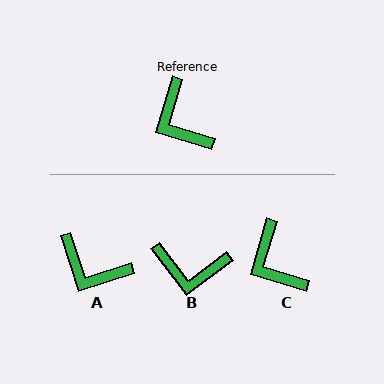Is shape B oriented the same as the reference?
No, it is off by about 54 degrees.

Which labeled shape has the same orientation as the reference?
C.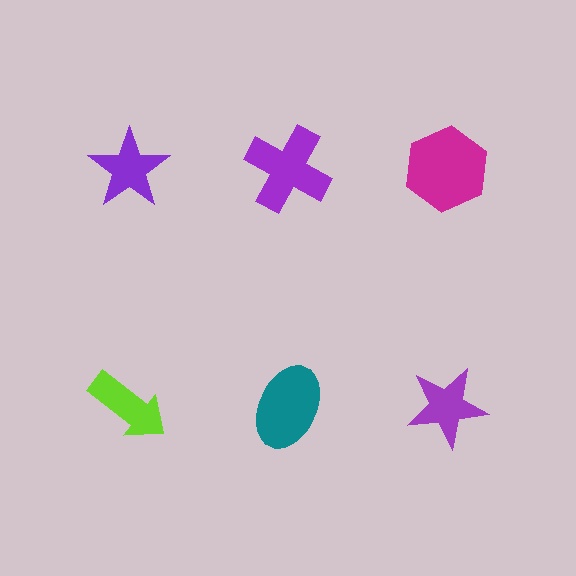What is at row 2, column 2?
A teal ellipse.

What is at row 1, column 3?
A magenta hexagon.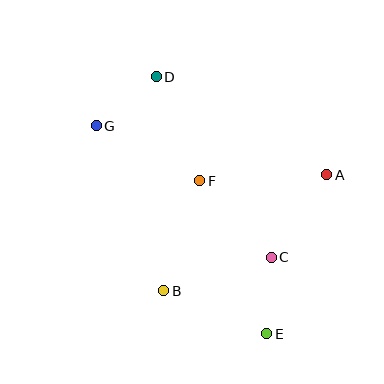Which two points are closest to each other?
Points C and E are closest to each other.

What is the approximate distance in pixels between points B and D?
The distance between B and D is approximately 214 pixels.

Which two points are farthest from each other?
Points D and E are farthest from each other.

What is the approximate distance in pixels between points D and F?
The distance between D and F is approximately 113 pixels.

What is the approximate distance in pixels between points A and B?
The distance between A and B is approximately 200 pixels.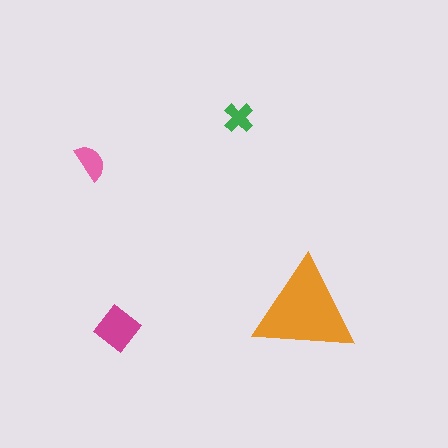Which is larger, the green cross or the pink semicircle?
The pink semicircle.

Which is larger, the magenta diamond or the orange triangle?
The orange triangle.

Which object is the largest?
The orange triangle.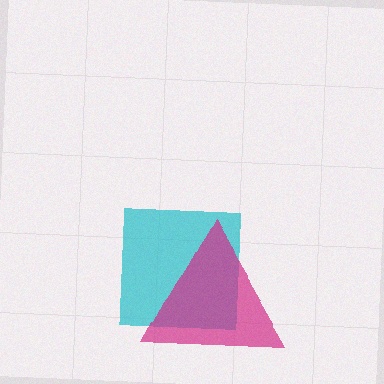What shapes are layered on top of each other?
The layered shapes are: a cyan square, a magenta triangle.